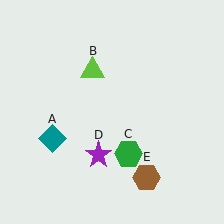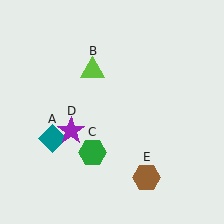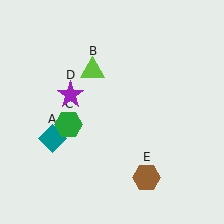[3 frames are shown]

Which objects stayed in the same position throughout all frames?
Teal diamond (object A) and lime triangle (object B) and brown hexagon (object E) remained stationary.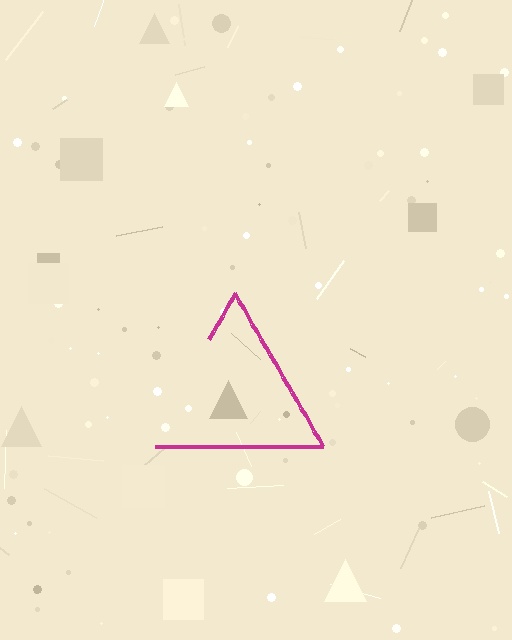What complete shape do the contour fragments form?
The contour fragments form a triangle.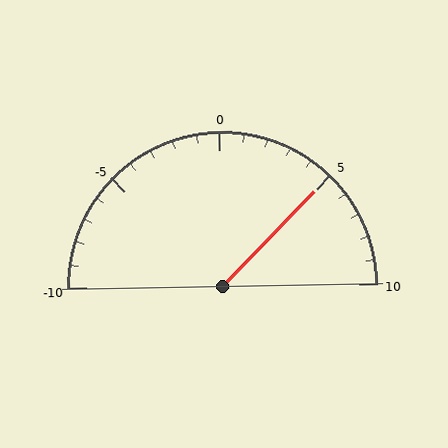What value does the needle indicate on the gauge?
The needle indicates approximately 5.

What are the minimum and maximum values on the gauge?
The gauge ranges from -10 to 10.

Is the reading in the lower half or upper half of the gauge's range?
The reading is in the upper half of the range (-10 to 10).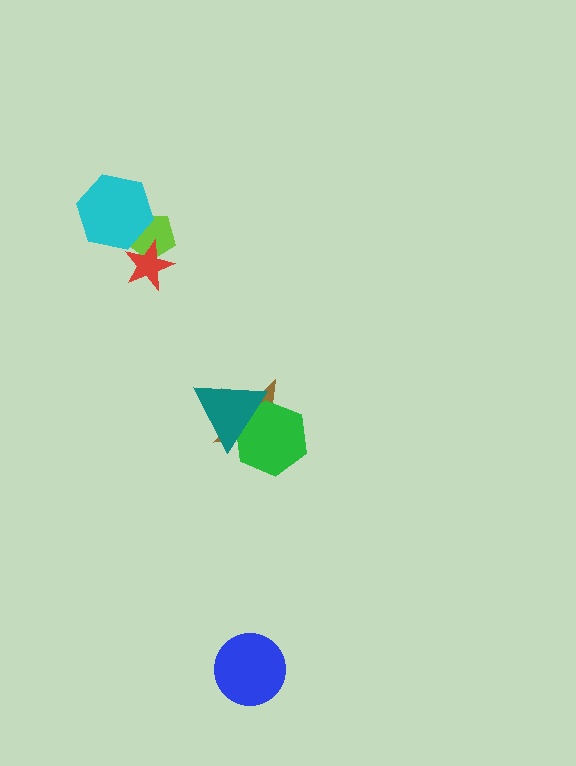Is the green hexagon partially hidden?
Yes, it is partially covered by another shape.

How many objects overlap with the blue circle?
0 objects overlap with the blue circle.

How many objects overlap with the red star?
1 object overlaps with the red star.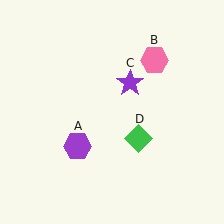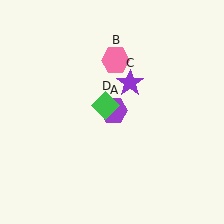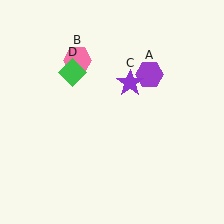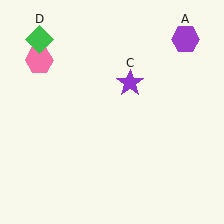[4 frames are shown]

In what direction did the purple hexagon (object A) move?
The purple hexagon (object A) moved up and to the right.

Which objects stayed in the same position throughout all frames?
Purple star (object C) remained stationary.